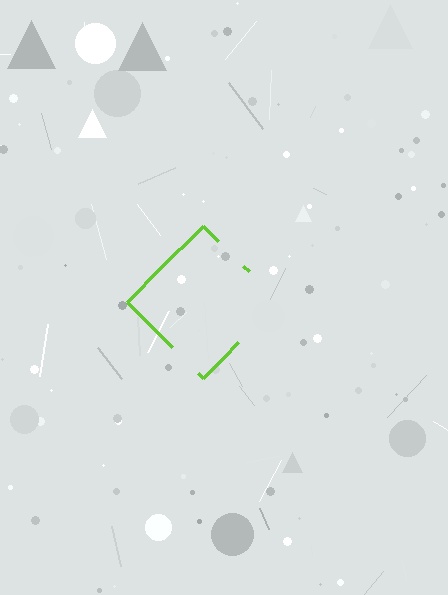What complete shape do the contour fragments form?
The contour fragments form a diamond.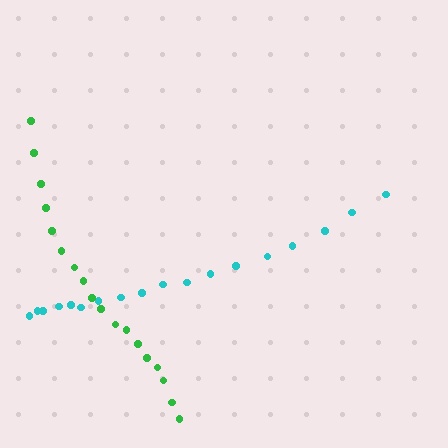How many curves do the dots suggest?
There are 2 distinct paths.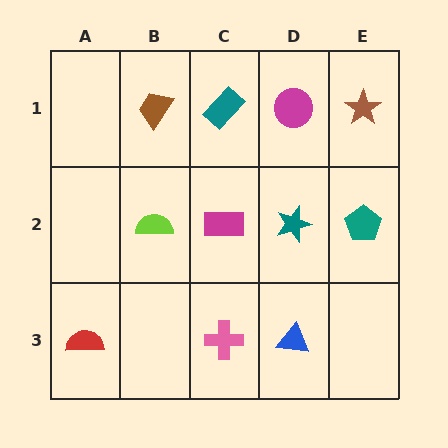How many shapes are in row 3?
3 shapes.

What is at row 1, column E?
A brown star.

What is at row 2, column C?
A magenta rectangle.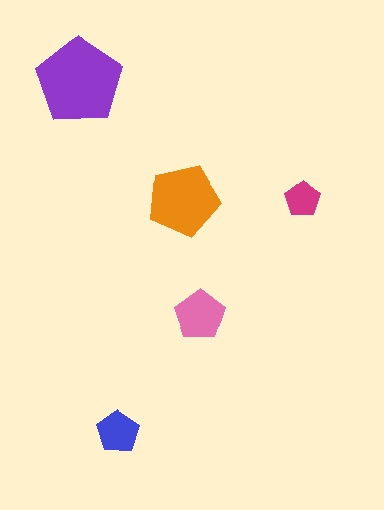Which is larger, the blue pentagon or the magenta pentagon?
The blue one.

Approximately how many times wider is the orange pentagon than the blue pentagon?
About 1.5 times wider.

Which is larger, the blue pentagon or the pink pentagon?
The pink one.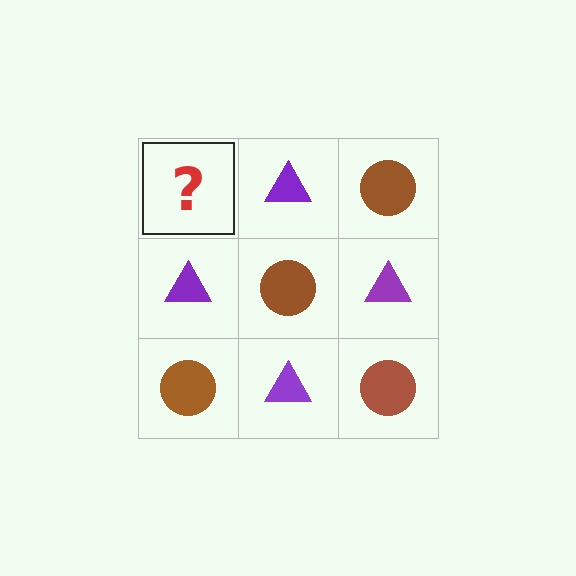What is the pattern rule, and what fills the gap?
The rule is that it alternates brown circle and purple triangle in a checkerboard pattern. The gap should be filled with a brown circle.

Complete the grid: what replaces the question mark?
The question mark should be replaced with a brown circle.